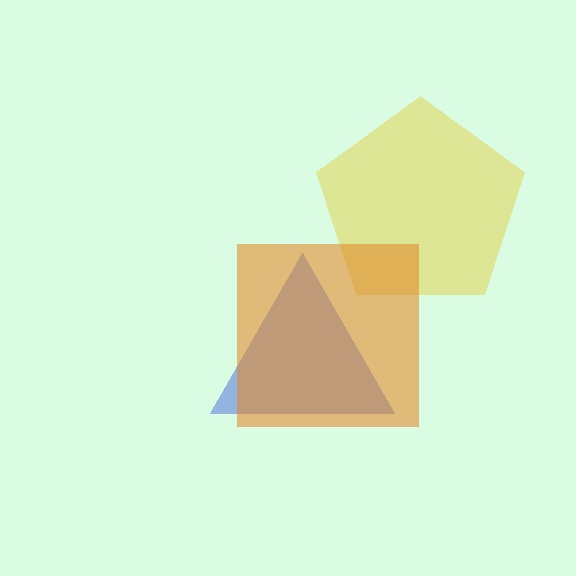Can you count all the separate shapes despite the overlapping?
Yes, there are 3 separate shapes.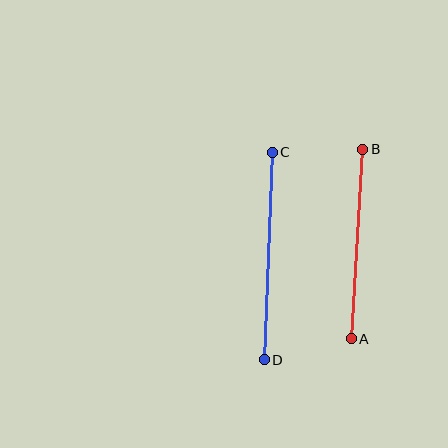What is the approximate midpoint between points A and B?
The midpoint is at approximately (357, 244) pixels.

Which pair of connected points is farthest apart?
Points C and D are farthest apart.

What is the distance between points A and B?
The distance is approximately 190 pixels.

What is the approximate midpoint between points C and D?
The midpoint is at approximately (268, 256) pixels.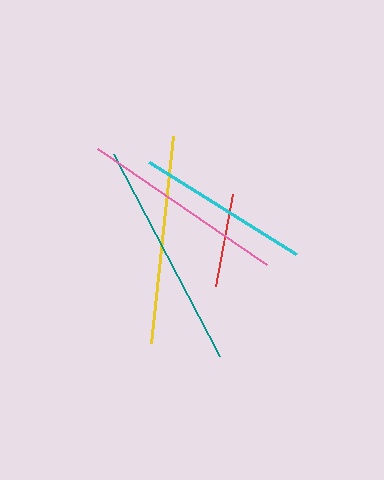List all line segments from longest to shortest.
From longest to shortest: teal, yellow, pink, cyan, red.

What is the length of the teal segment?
The teal segment is approximately 228 pixels long.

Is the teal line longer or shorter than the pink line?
The teal line is longer than the pink line.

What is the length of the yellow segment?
The yellow segment is approximately 209 pixels long.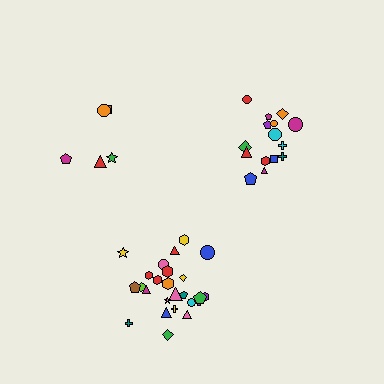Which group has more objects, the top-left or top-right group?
The top-right group.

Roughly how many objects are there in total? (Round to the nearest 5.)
Roughly 45 objects in total.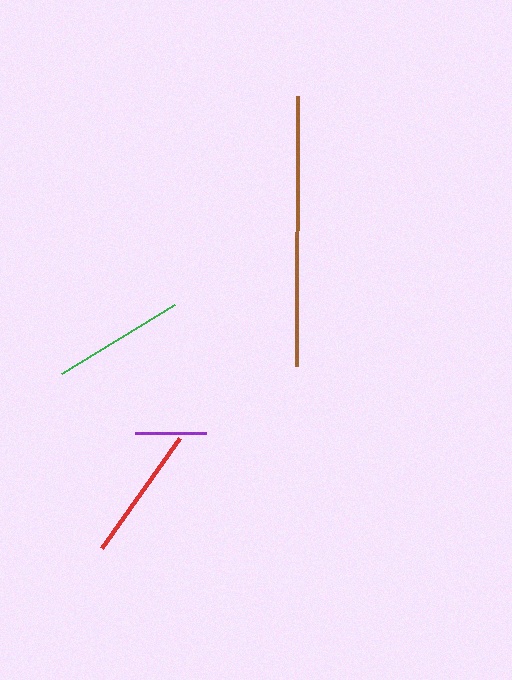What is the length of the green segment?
The green segment is approximately 132 pixels long.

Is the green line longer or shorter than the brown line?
The brown line is longer than the green line.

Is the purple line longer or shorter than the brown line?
The brown line is longer than the purple line.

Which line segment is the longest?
The brown line is the longest at approximately 270 pixels.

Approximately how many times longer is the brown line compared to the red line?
The brown line is approximately 2.0 times the length of the red line.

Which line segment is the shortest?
The purple line is the shortest at approximately 71 pixels.